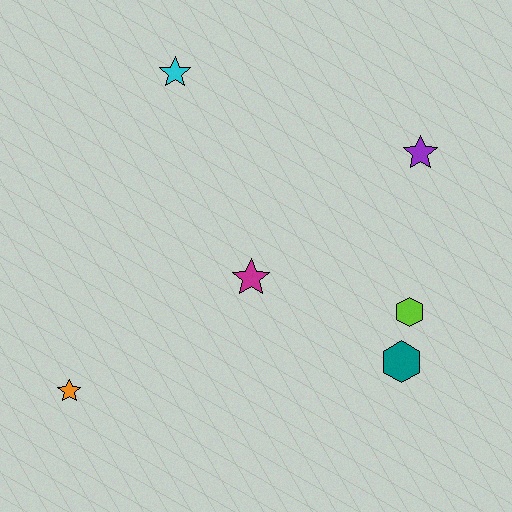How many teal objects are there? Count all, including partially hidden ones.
There is 1 teal object.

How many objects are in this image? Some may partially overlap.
There are 6 objects.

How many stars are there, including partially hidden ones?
There are 4 stars.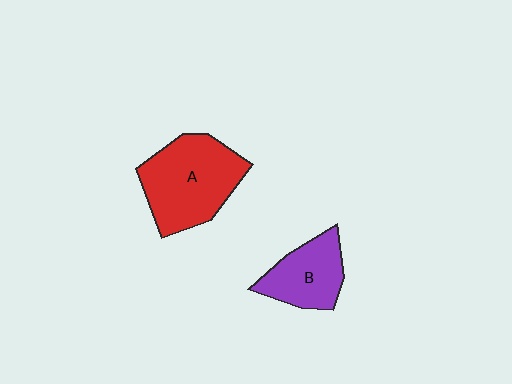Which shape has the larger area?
Shape A (red).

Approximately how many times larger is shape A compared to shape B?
Approximately 1.6 times.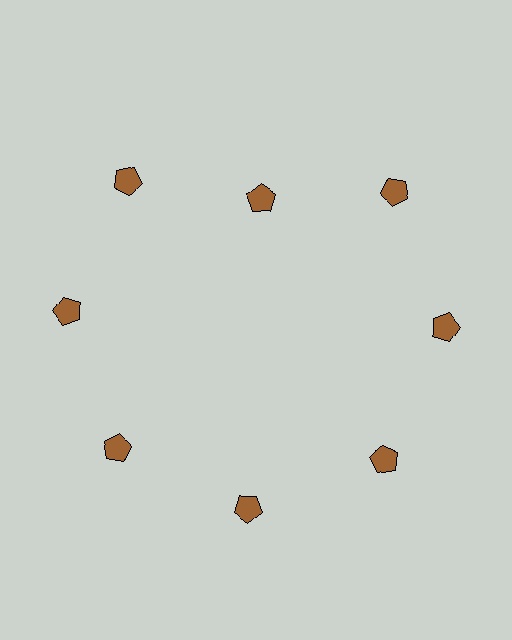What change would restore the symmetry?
The symmetry would be restored by moving it outward, back onto the ring so that all 8 pentagons sit at equal angles and equal distance from the center.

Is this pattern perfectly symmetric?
No. The 8 brown pentagons are arranged in a ring, but one element near the 12 o'clock position is pulled inward toward the center, breaking the 8-fold rotational symmetry.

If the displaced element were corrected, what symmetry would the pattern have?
It would have 8-fold rotational symmetry — the pattern would map onto itself every 45 degrees.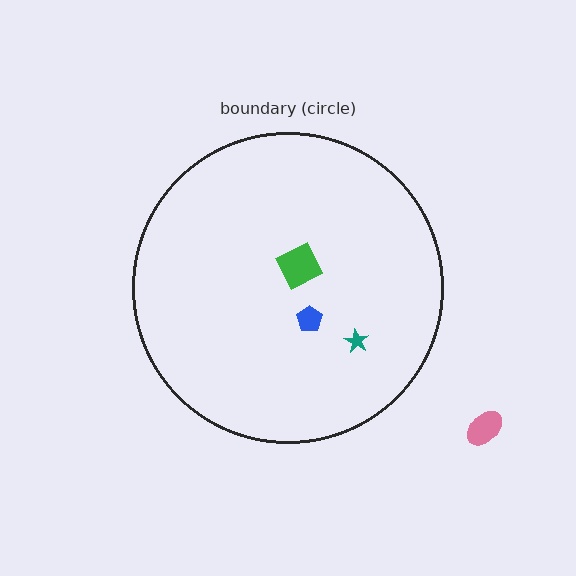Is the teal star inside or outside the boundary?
Inside.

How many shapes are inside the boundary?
3 inside, 1 outside.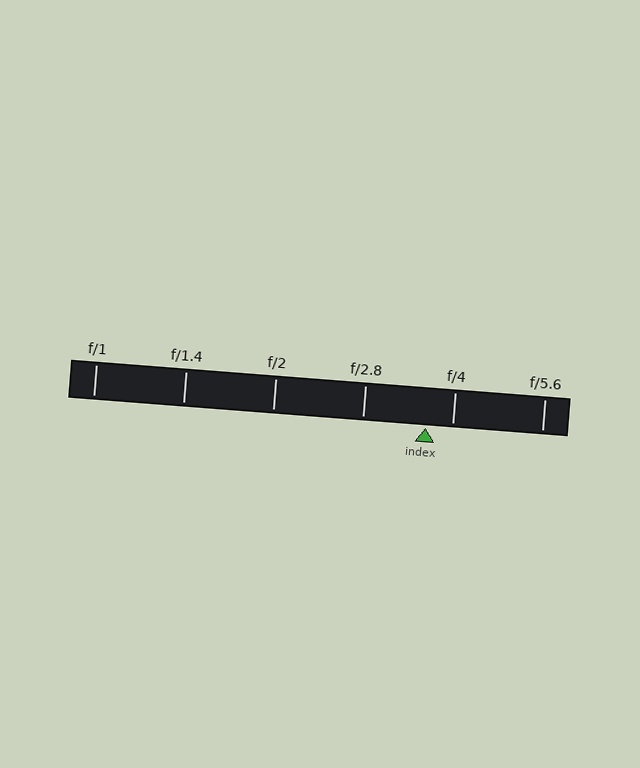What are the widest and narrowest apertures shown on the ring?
The widest aperture shown is f/1 and the narrowest is f/5.6.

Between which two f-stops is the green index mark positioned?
The index mark is between f/2.8 and f/4.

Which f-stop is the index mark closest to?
The index mark is closest to f/4.